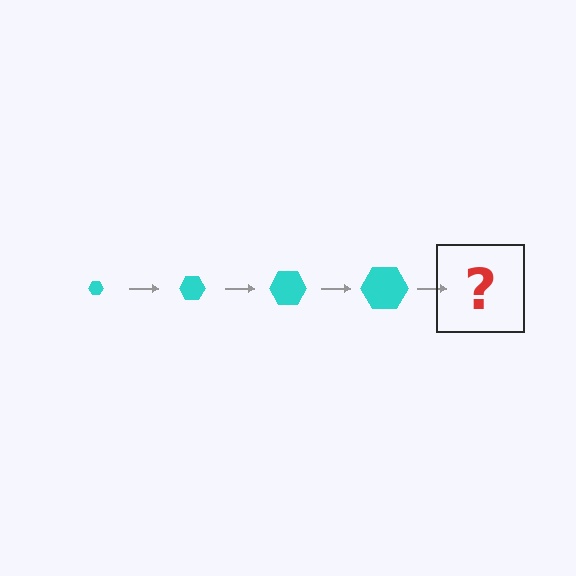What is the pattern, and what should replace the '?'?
The pattern is that the hexagon gets progressively larger each step. The '?' should be a cyan hexagon, larger than the previous one.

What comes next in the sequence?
The next element should be a cyan hexagon, larger than the previous one.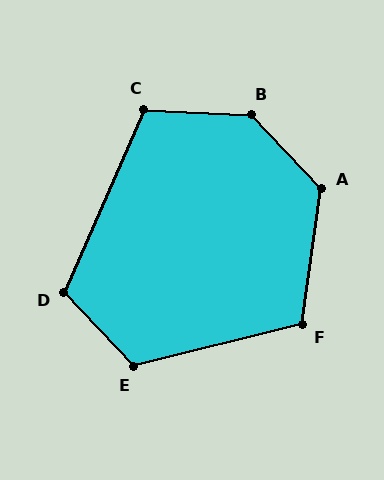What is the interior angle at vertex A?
Approximately 129 degrees (obtuse).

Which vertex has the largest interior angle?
B, at approximately 136 degrees.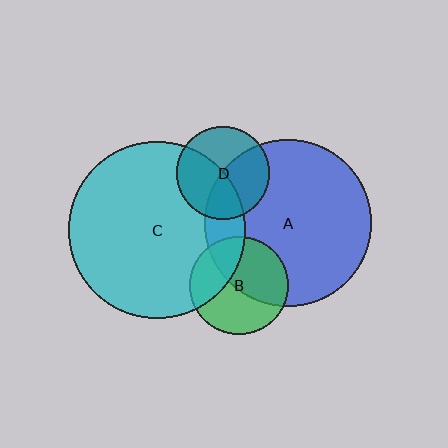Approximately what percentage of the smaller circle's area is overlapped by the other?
Approximately 45%.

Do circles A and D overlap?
Yes.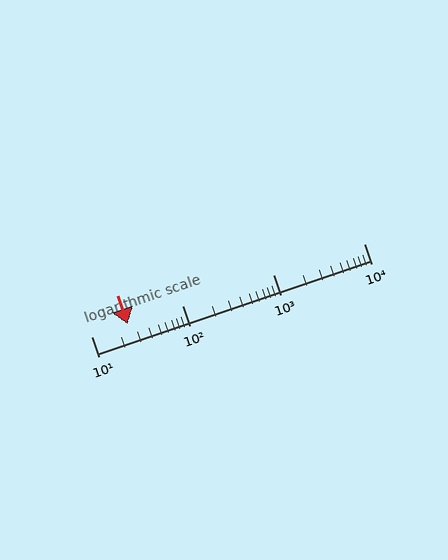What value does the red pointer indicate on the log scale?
The pointer indicates approximately 25.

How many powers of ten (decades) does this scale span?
The scale spans 3 decades, from 10 to 10000.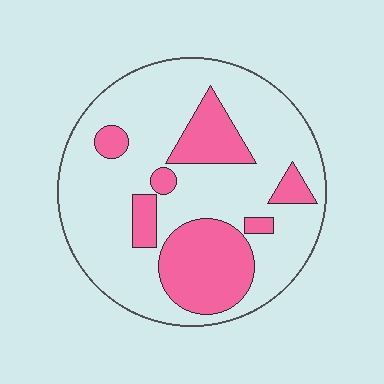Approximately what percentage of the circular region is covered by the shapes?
Approximately 25%.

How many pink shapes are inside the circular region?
7.